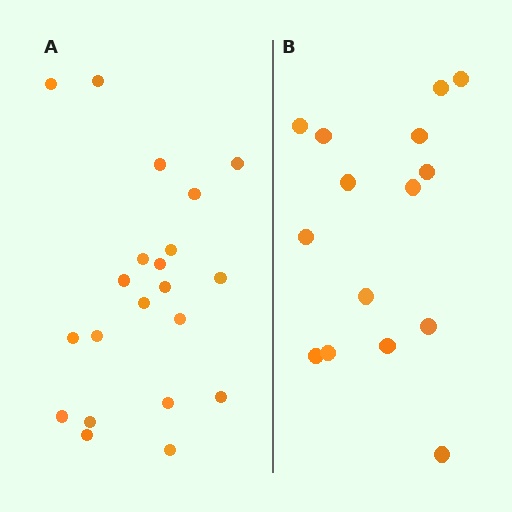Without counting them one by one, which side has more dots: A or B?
Region A (the left region) has more dots.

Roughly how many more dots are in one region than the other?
Region A has about 6 more dots than region B.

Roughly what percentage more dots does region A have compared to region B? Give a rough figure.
About 40% more.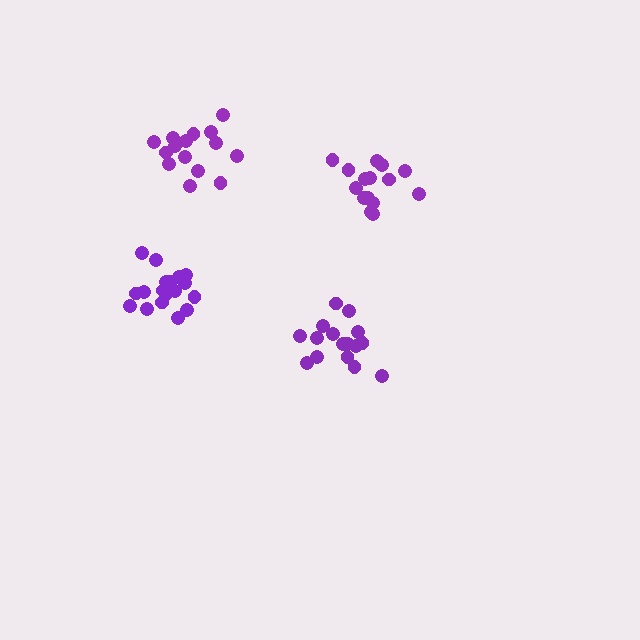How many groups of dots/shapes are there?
There are 4 groups.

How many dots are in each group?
Group 1: 15 dots, Group 2: 15 dots, Group 3: 20 dots, Group 4: 17 dots (67 total).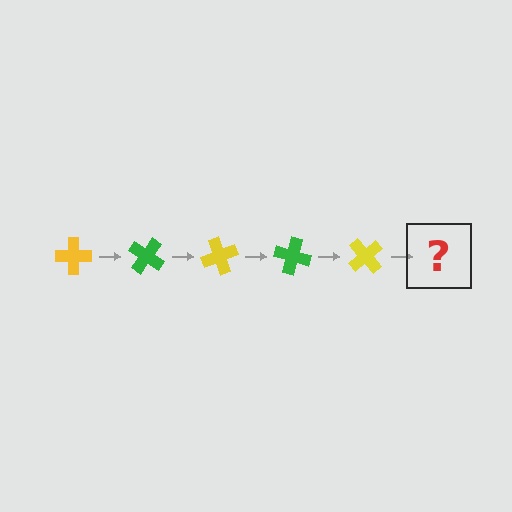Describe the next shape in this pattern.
It should be a green cross, rotated 175 degrees from the start.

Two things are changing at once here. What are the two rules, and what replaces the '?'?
The two rules are that it rotates 35 degrees each step and the color cycles through yellow and green. The '?' should be a green cross, rotated 175 degrees from the start.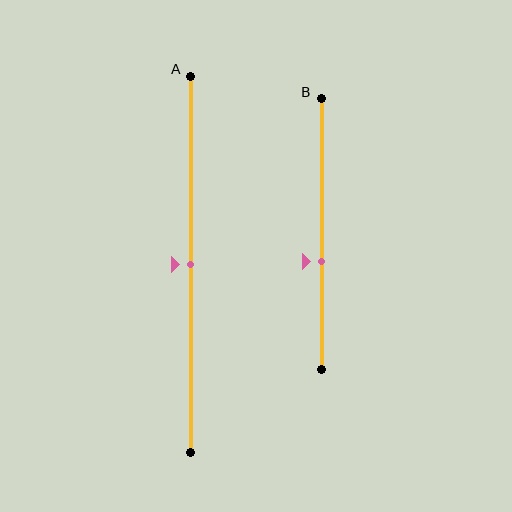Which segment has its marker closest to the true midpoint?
Segment A has its marker closest to the true midpoint.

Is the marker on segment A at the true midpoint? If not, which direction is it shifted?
Yes, the marker on segment A is at the true midpoint.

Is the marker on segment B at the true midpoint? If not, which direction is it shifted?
No, the marker on segment B is shifted downward by about 10% of the segment length.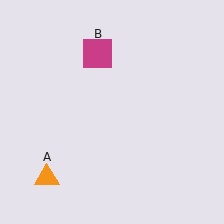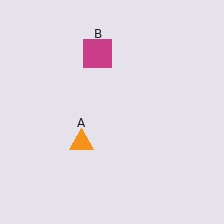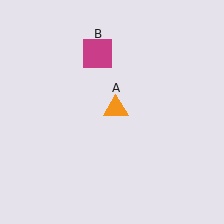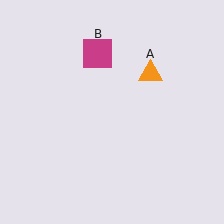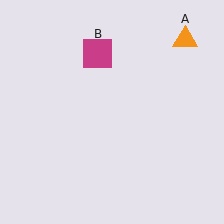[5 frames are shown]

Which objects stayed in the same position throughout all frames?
Magenta square (object B) remained stationary.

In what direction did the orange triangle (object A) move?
The orange triangle (object A) moved up and to the right.